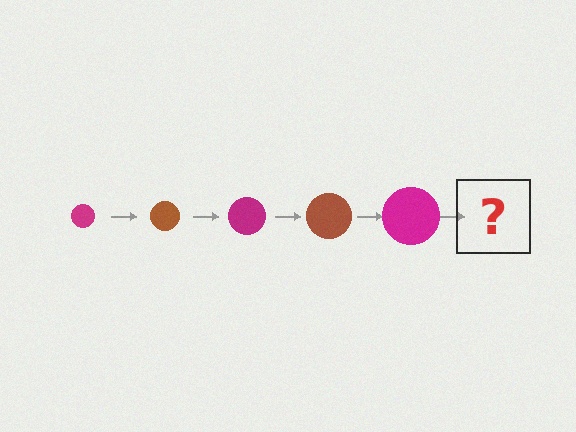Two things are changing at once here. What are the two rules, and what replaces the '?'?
The two rules are that the circle grows larger each step and the color cycles through magenta and brown. The '?' should be a brown circle, larger than the previous one.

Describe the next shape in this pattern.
It should be a brown circle, larger than the previous one.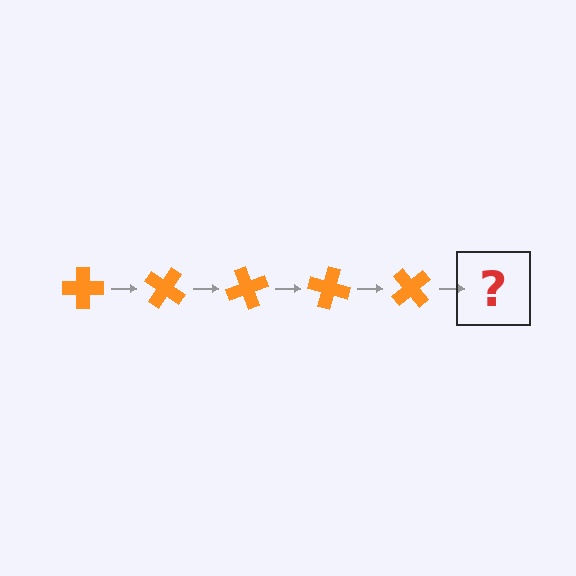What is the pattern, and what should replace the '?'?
The pattern is that the cross rotates 35 degrees each step. The '?' should be an orange cross rotated 175 degrees.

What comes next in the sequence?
The next element should be an orange cross rotated 175 degrees.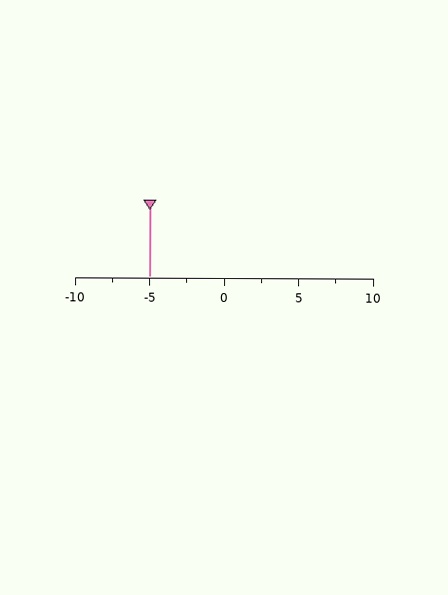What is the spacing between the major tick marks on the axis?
The major ticks are spaced 5 apart.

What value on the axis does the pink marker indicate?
The marker indicates approximately -5.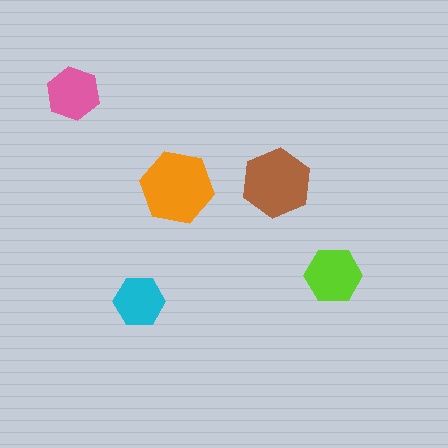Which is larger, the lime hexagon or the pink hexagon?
The lime one.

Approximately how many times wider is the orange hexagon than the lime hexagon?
About 1.5 times wider.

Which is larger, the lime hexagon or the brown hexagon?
The brown one.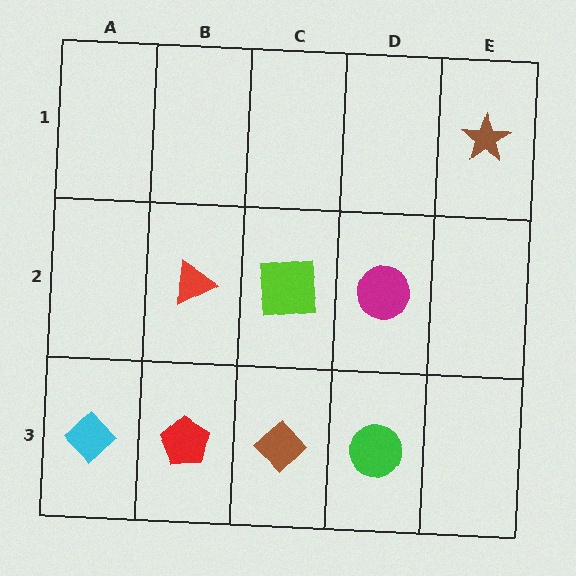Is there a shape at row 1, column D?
No, that cell is empty.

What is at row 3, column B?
A red pentagon.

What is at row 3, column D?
A green circle.